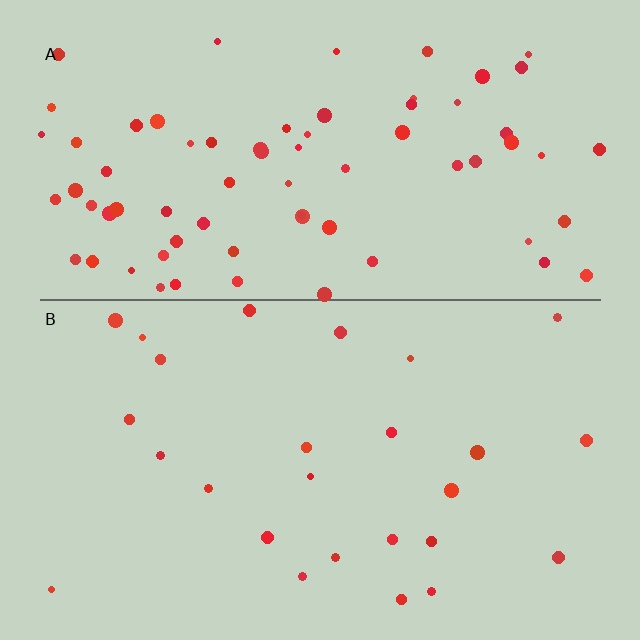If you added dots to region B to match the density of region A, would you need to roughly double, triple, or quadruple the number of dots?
Approximately triple.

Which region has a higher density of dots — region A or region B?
A (the top).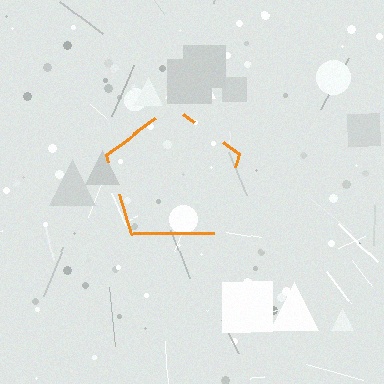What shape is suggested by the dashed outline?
The dashed outline suggests a pentagon.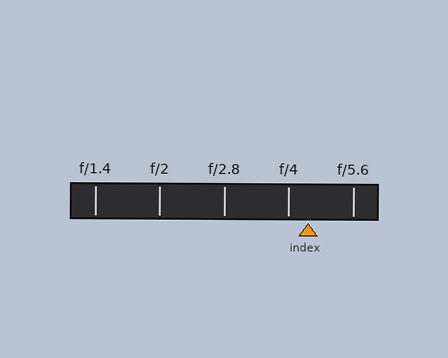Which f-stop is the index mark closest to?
The index mark is closest to f/4.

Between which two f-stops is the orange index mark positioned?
The index mark is between f/4 and f/5.6.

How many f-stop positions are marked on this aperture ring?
There are 5 f-stop positions marked.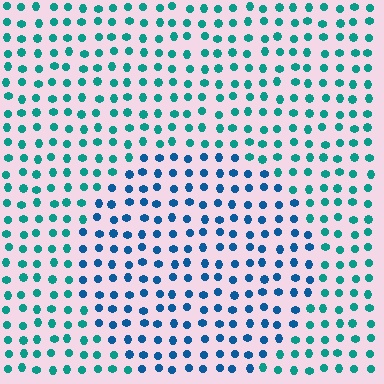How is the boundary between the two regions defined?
The boundary is defined purely by a slight shift in hue (about 34 degrees). Spacing, size, and orientation are identical on both sides.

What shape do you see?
I see a circle.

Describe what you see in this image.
The image is filled with small teal elements in a uniform arrangement. A circle-shaped region is visible where the elements are tinted to a slightly different hue, forming a subtle color boundary.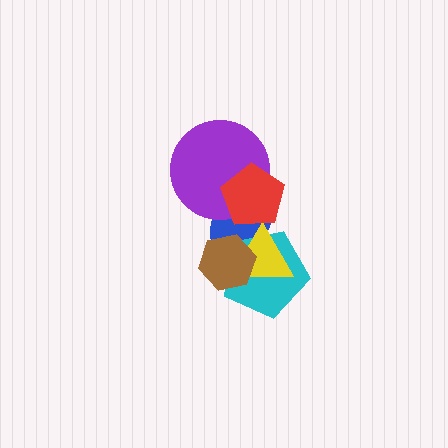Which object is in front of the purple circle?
The red pentagon is in front of the purple circle.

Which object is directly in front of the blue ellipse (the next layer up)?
The purple circle is directly in front of the blue ellipse.